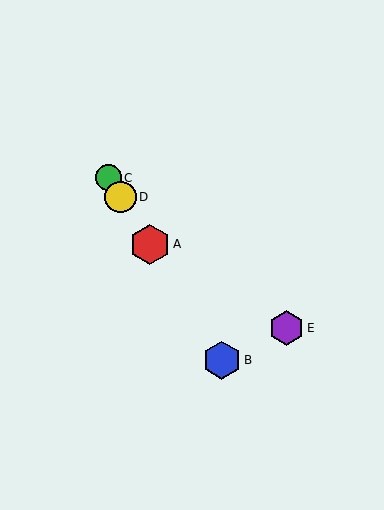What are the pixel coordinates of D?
Object D is at (120, 197).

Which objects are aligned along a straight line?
Objects A, B, C, D are aligned along a straight line.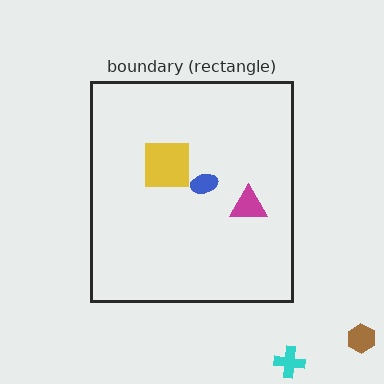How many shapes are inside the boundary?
3 inside, 2 outside.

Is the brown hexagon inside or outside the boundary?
Outside.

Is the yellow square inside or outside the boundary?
Inside.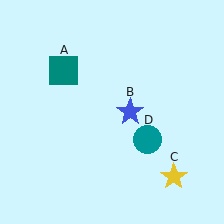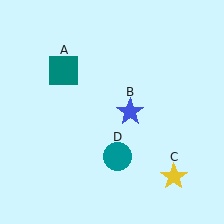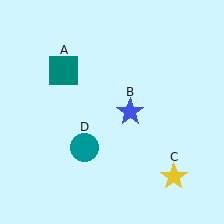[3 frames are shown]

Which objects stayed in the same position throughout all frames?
Teal square (object A) and blue star (object B) and yellow star (object C) remained stationary.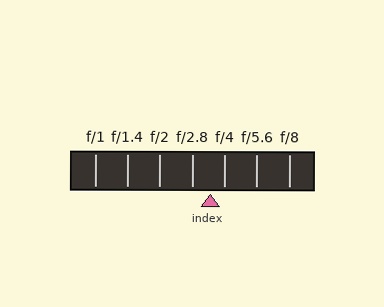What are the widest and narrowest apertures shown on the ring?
The widest aperture shown is f/1 and the narrowest is f/8.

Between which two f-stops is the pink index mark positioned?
The index mark is between f/2.8 and f/4.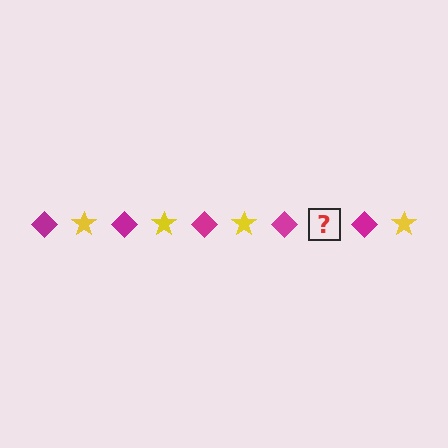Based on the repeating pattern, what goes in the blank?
The blank should be a yellow star.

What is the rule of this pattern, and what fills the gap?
The rule is that the pattern alternates between magenta diamond and yellow star. The gap should be filled with a yellow star.